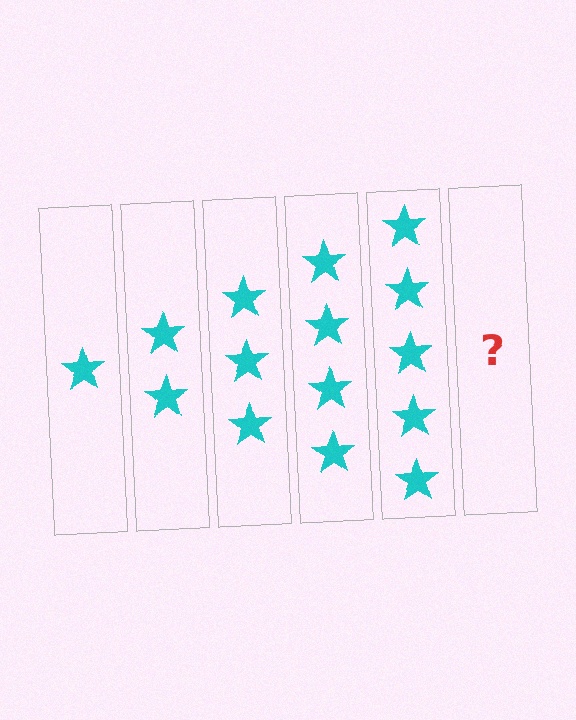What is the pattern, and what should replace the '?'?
The pattern is that each step adds one more star. The '?' should be 6 stars.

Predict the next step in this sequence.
The next step is 6 stars.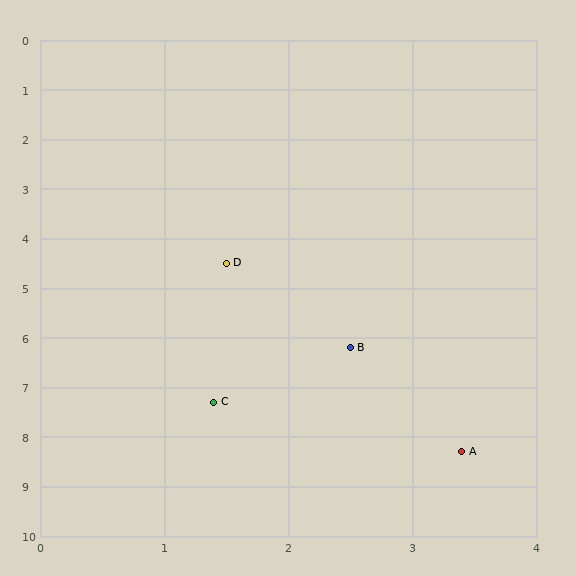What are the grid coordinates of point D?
Point D is at approximately (1.5, 4.5).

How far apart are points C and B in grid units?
Points C and B are about 1.6 grid units apart.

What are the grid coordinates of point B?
Point B is at approximately (2.5, 6.2).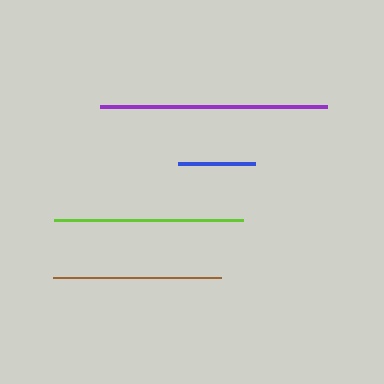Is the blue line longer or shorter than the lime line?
The lime line is longer than the blue line.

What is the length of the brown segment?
The brown segment is approximately 168 pixels long.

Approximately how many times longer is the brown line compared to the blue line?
The brown line is approximately 2.2 times the length of the blue line.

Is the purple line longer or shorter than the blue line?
The purple line is longer than the blue line.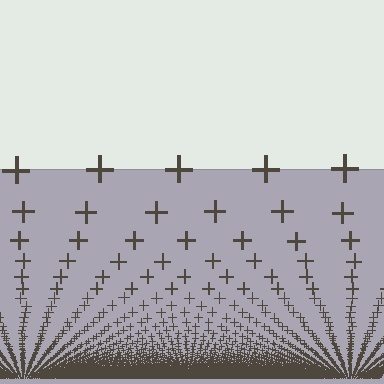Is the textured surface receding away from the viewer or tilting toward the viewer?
The surface appears to tilt toward the viewer. Texture elements get larger and sparser toward the top.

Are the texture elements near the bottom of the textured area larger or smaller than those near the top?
Smaller. The gradient is inverted — elements near the bottom are smaller and denser.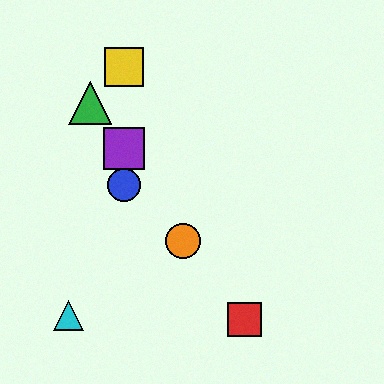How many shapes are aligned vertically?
3 shapes (the blue circle, the yellow square, the purple square) are aligned vertically.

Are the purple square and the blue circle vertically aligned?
Yes, both are at x≈124.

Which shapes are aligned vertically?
The blue circle, the yellow square, the purple square are aligned vertically.